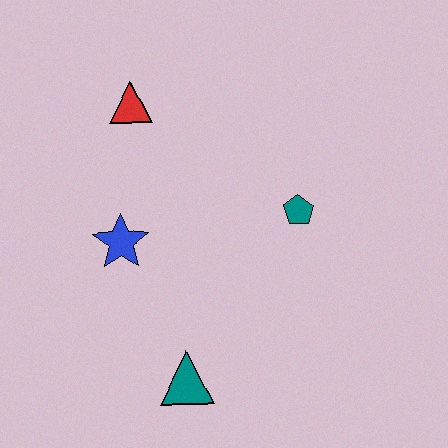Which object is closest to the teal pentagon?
The blue star is closest to the teal pentagon.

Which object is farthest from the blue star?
The teal pentagon is farthest from the blue star.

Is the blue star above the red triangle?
No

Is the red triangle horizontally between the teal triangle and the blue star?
Yes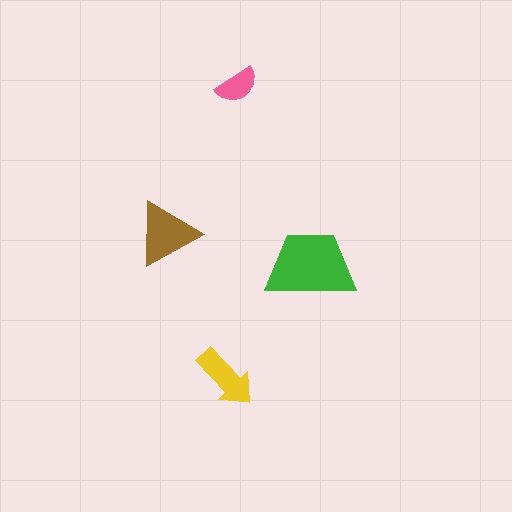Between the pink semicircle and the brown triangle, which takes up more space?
The brown triangle.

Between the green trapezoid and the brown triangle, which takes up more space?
The green trapezoid.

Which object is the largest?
The green trapezoid.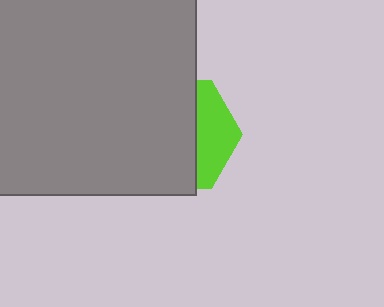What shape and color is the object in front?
The object in front is a gray rectangle.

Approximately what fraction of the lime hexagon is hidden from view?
Roughly 68% of the lime hexagon is hidden behind the gray rectangle.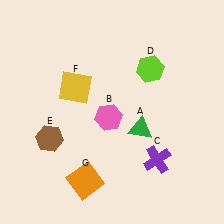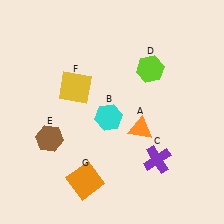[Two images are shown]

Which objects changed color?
A changed from green to orange. B changed from pink to cyan.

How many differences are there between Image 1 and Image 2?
There are 2 differences between the two images.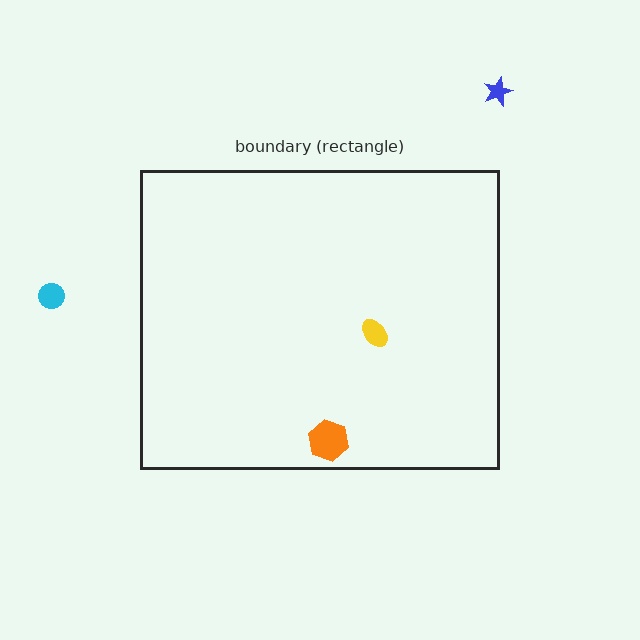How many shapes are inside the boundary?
2 inside, 2 outside.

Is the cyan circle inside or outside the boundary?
Outside.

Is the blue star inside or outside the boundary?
Outside.